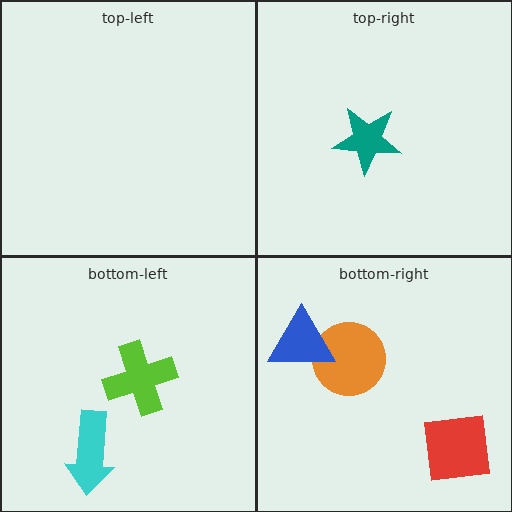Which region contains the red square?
The bottom-right region.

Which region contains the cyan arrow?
The bottom-left region.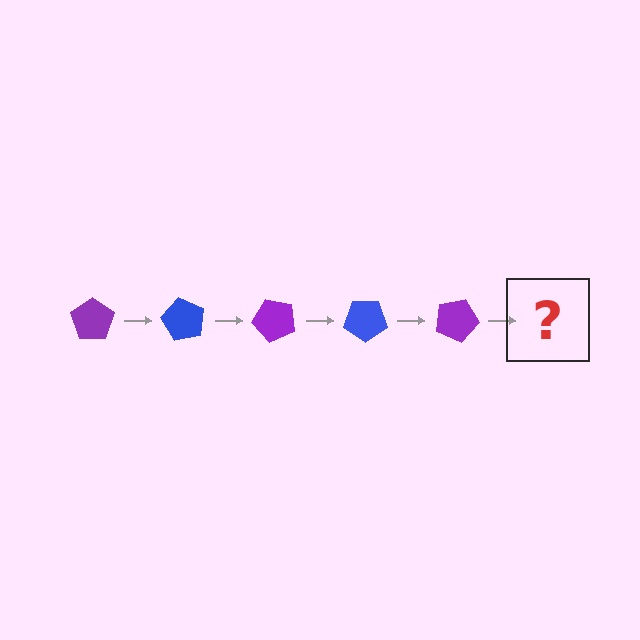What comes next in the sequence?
The next element should be a blue pentagon, rotated 300 degrees from the start.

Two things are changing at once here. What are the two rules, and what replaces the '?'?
The two rules are that it rotates 60 degrees each step and the color cycles through purple and blue. The '?' should be a blue pentagon, rotated 300 degrees from the start.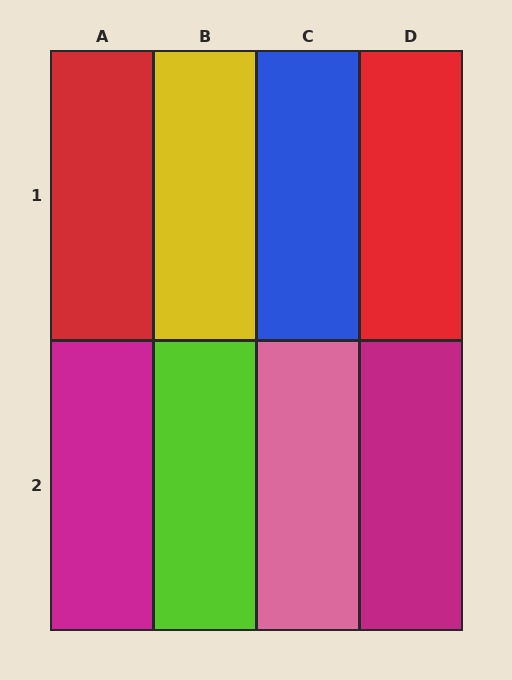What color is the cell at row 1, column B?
Yellow.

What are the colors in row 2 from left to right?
Magenta, lime, pink, magenta.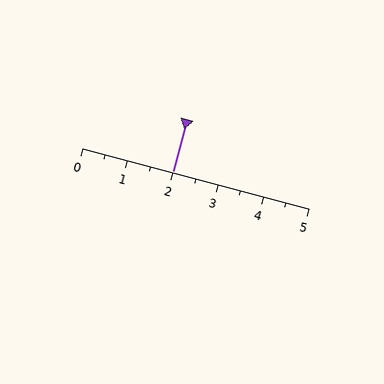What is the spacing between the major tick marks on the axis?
The major ticks are spaced 1 apart.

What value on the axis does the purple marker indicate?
The marker indicates approximately 2.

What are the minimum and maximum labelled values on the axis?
The axis runs from 0 to 5.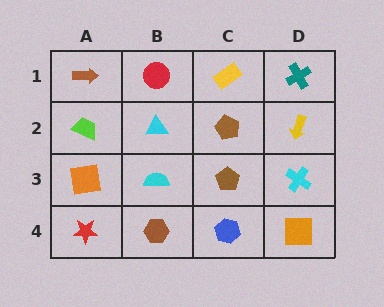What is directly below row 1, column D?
A yellow arrow.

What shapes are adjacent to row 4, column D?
A cyan cross (row 3, column D), a blue hexagon (row 4, column C).